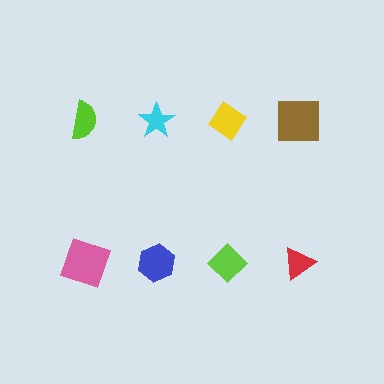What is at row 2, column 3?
A lime diamond.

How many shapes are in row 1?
4 shapes.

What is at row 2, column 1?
A pink square.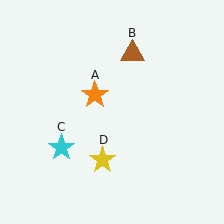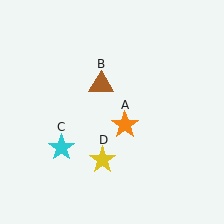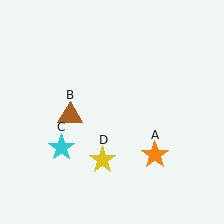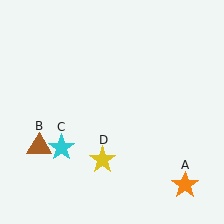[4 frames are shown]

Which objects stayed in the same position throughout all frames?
Cyan star (object C) and yellow star (object D) remained stationary.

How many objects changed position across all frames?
2 objects changed position: orange star (object A), brown triangle (object B).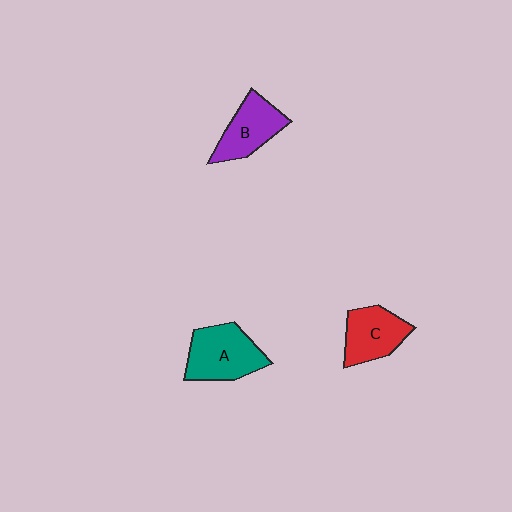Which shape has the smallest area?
Shape C (red).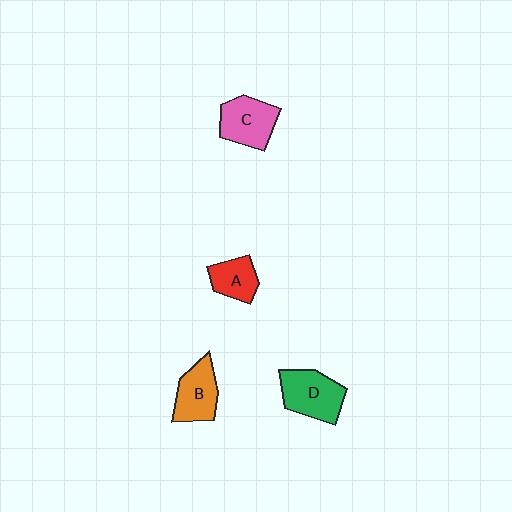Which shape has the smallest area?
Shape A (red).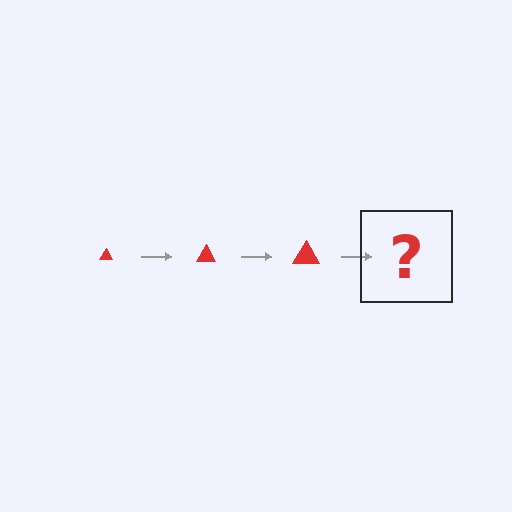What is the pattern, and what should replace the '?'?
The pattern is that the triangle gets progressively larger each step. The '?' should be a red triangle, larger than the previous one.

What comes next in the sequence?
The next element should be a red triangle, larger than the previous one.